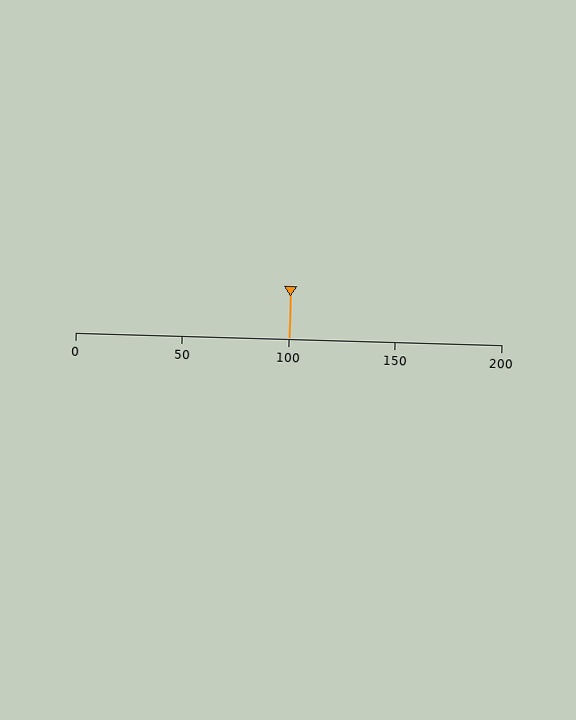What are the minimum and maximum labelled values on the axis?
The axis runs from 0 to 200.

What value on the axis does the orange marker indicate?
The marker indicates approximately 100.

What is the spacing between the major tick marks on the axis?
The major ticks are spaced 50 apart.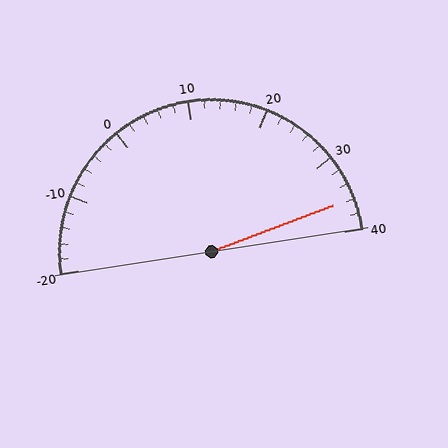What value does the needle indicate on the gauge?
The needle indicates approximately 36.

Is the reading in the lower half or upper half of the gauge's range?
The reading is in the upper half of the range (-20 to 40).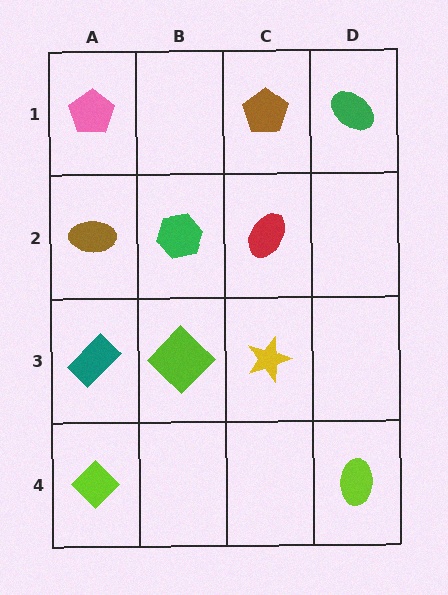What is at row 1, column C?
A brown pentagon.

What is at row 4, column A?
A lime diamond.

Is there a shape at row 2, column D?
No, that cell is empty.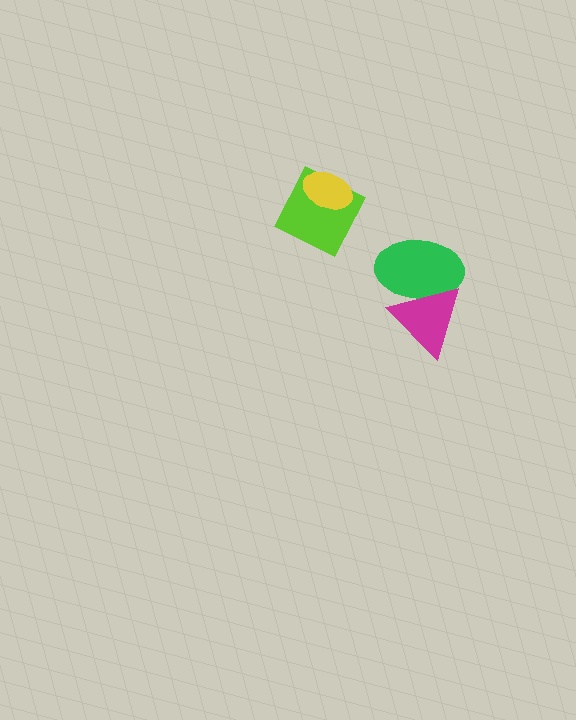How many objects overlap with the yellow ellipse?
1 object overlaps with the yellow ellipse.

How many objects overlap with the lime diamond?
1 object overlaps with the lime diamond.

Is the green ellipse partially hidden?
Yes, it is partially covered by another shape.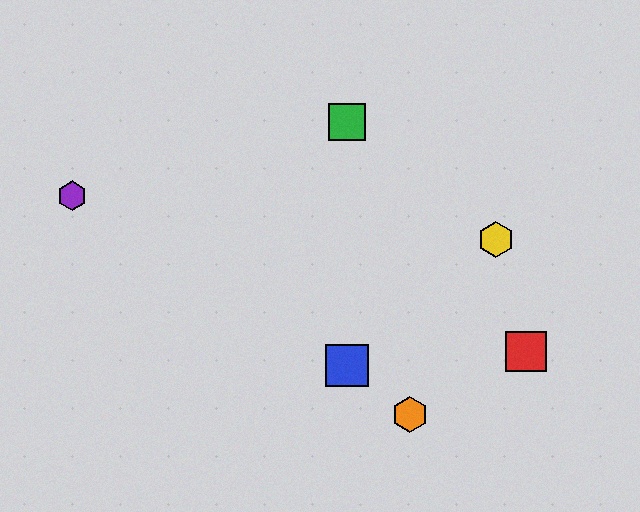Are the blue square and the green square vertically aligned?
Yes, both are at x≈347.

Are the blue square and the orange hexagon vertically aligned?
No, the blue square is at x≈347 and the orange hexagon is at x≈410.